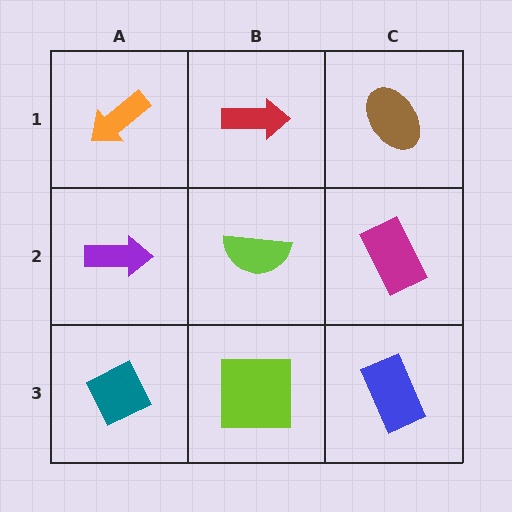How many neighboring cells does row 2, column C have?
3.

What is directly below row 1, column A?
A purple arrow.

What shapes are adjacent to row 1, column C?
A magenta rectangle (row 2, column C), a red arrow (row 1, column B).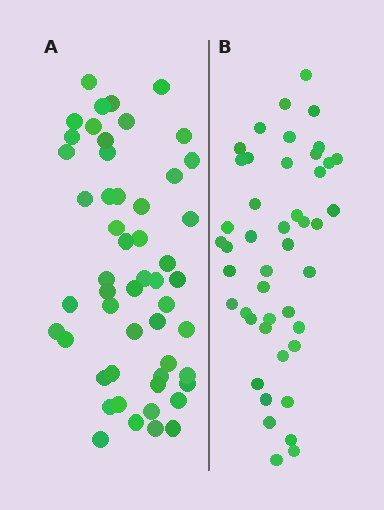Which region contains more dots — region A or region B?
Region A (the left region) has more dots.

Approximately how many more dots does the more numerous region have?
Region A has roughly 8 or so more dots than region B.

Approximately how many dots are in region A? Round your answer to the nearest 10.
About 50 dots. (The exact count is 52, which rounds to 50.)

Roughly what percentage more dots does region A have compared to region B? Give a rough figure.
About 15% more.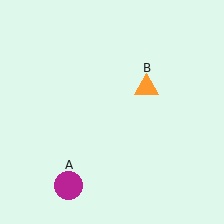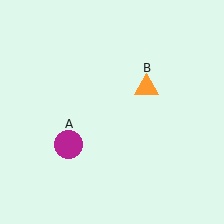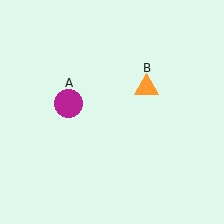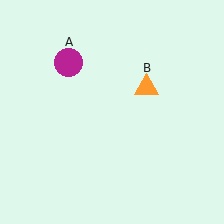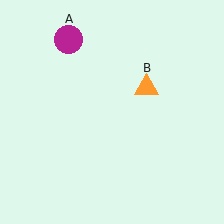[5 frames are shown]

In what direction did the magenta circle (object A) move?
The magenta circle (object A) moved up.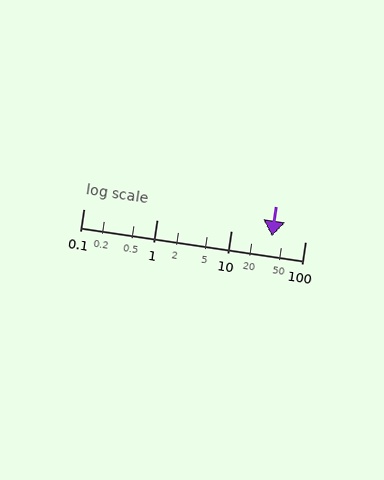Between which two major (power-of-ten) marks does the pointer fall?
The pointer is between 10 and 100.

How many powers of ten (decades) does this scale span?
The scale spans 3 decades, from 0.1 to 100.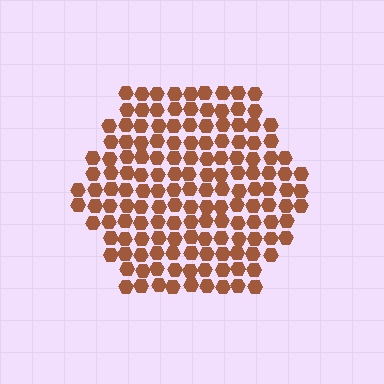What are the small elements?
The small elements are hexagons.